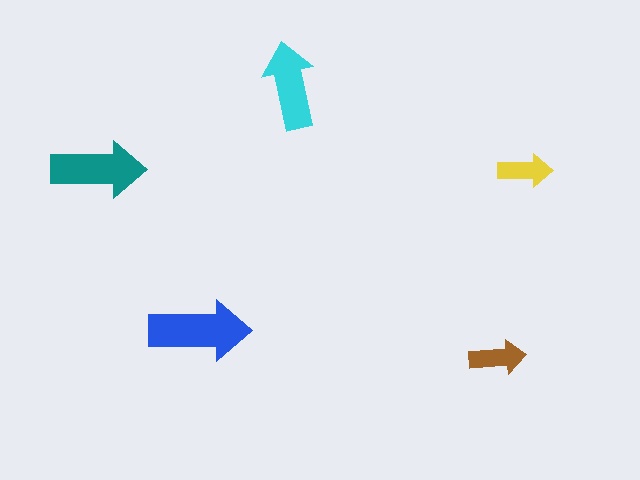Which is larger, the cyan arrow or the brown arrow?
The cyan one.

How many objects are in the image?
There are 5 objects in the image.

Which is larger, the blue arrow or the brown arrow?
The blue one.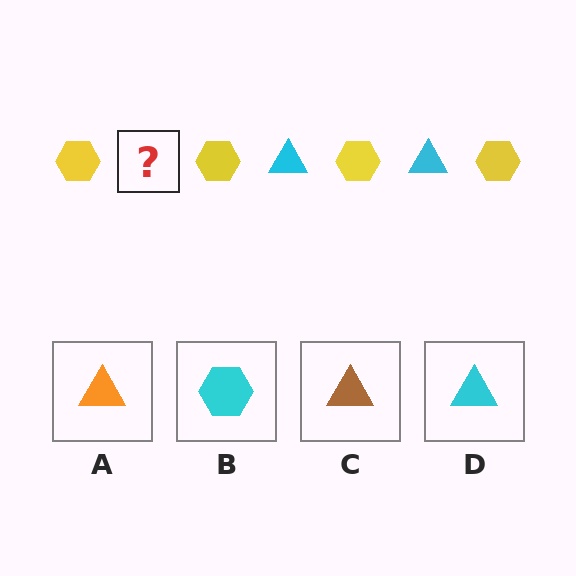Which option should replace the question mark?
Option D.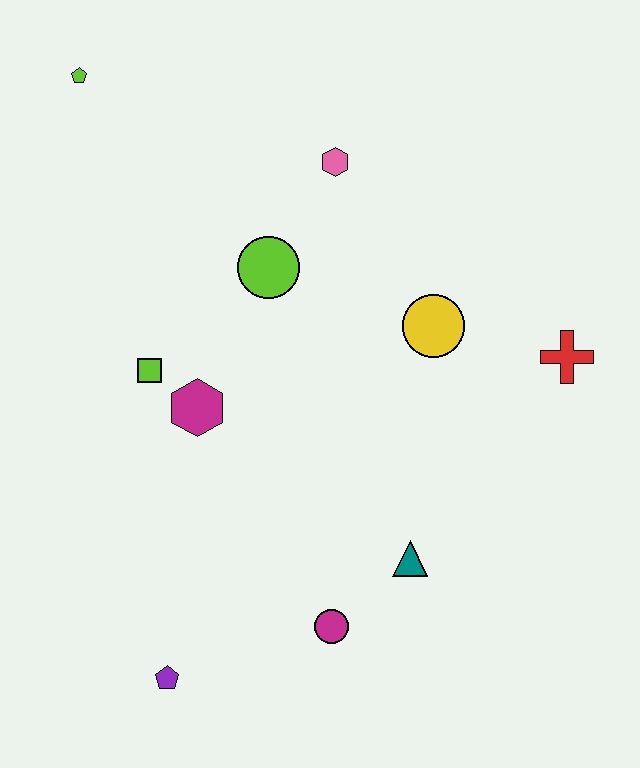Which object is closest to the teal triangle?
The magenta circle is closest to the teal triangle.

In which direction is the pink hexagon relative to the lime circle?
The pink hexagon is above the lime circle.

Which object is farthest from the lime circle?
The purple pentagon is farthest from the lime circle.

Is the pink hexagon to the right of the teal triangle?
No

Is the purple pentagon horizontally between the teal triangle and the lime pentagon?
Yes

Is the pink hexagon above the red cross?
Yes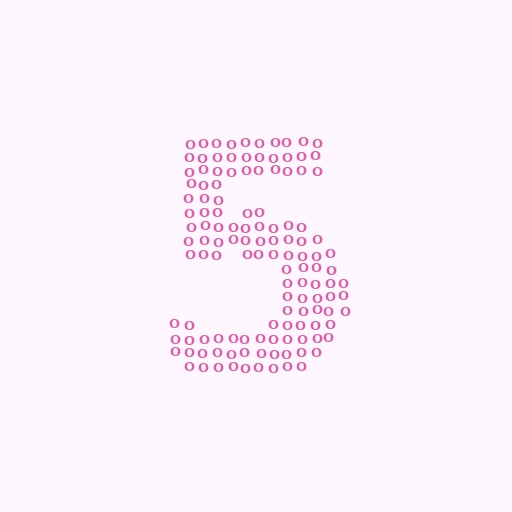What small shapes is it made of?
It is made of small letter O's.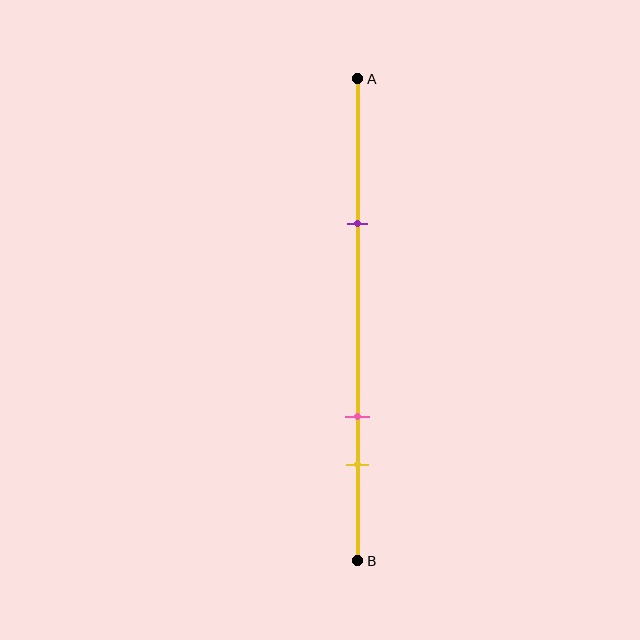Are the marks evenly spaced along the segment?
No, the marks are not evenly spaced.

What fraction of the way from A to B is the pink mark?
The pink mark is approximately 70% (0.7) of the way from A to B.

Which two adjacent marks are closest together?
The pink and yellow marks are the closest adjacent pair.